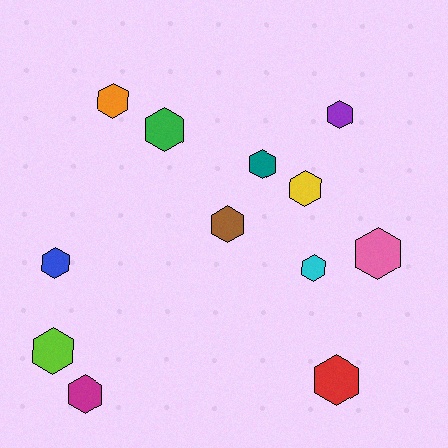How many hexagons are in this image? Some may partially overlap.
There are 12 hexagons.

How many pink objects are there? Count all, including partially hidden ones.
There is 1 pink object.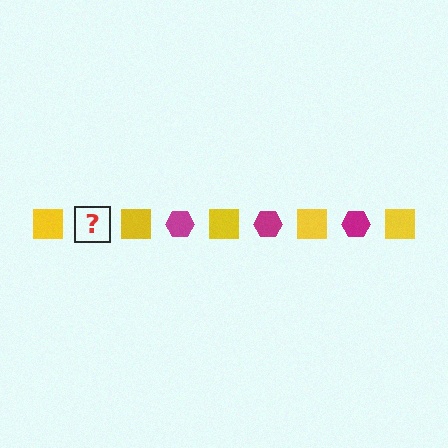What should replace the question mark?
The question mark should be replaced with a magenta hexagon.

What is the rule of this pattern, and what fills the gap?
The rule is that the pattern alternates between yellow square and magenta hexagon. The gap should be filled with a magenta hexagon.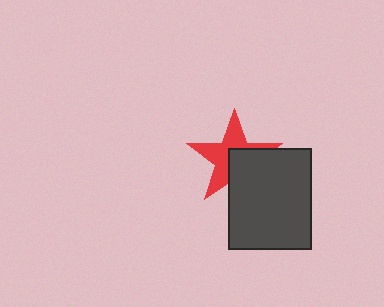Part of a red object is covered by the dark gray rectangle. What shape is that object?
It is a star.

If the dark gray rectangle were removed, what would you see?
You would see the complete red star.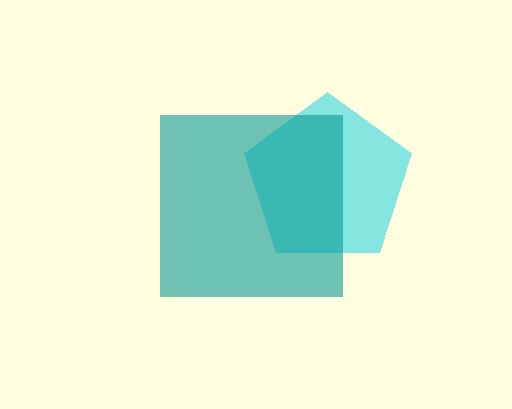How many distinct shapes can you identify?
There are 2 distinct shapes: a cyan pentagon, a teal square.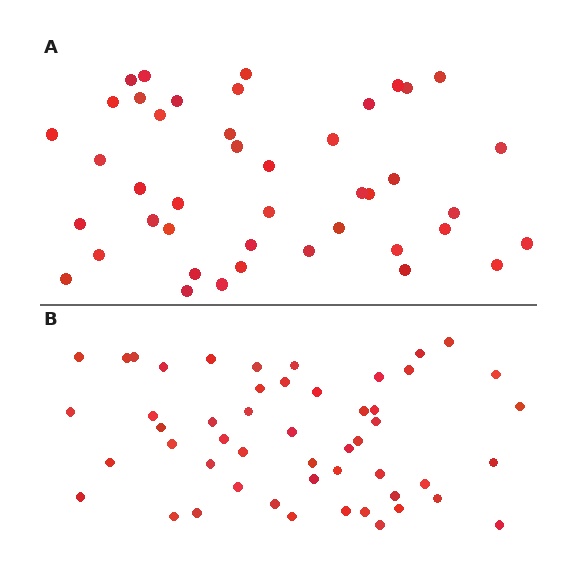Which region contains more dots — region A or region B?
Region B (the bottom region) has more dots.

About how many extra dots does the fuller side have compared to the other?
Region B has roughly 8 or so more dots than region A.